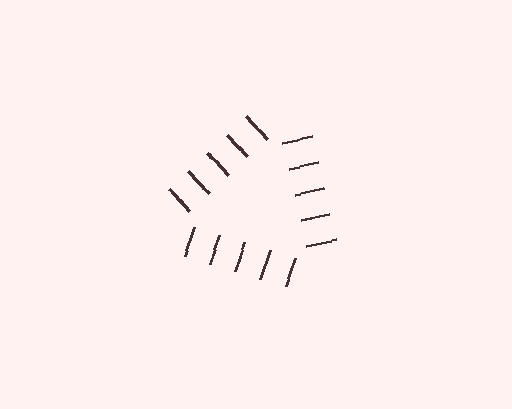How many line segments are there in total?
15 — 5 along each of the 3 edges.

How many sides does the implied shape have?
3 sides — the line-ends trace a triangle.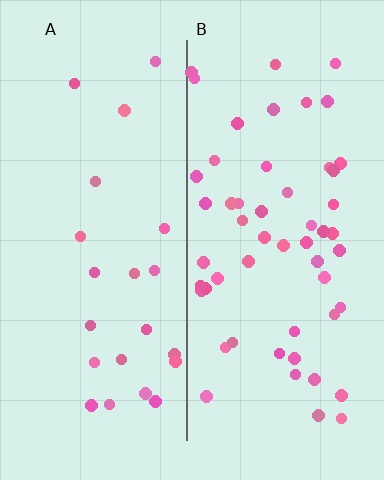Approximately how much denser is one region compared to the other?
Approximately 2.4× — region B over region A.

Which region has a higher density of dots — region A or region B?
B (the right).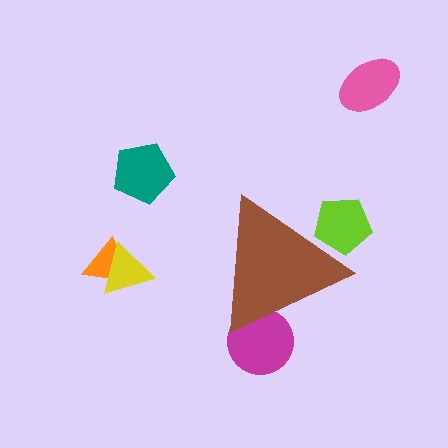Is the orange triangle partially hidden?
No, the orange triangle is fully visible.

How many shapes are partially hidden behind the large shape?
2 shapes are partially hidden.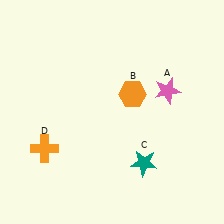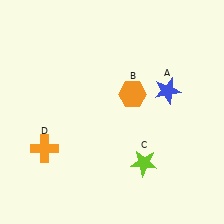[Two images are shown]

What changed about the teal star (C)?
In Image 1, C is teal. In Image 2, it changed to lime.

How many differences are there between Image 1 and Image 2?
There are 2 differences between the two images.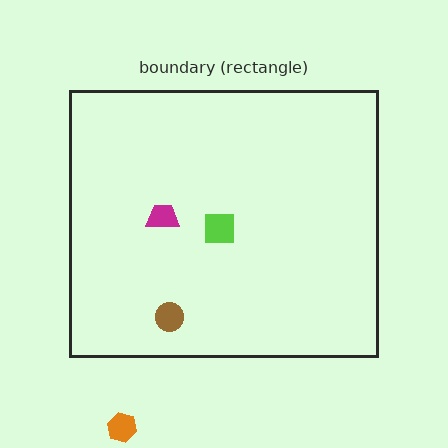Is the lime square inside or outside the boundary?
Inside.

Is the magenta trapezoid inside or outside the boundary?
Inside.